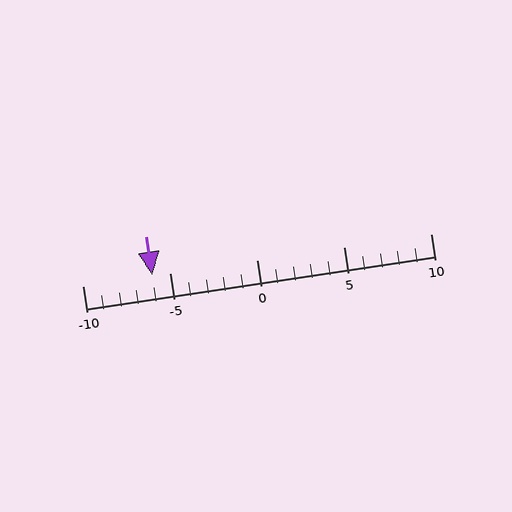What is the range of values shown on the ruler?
The ruler shows values from -10 to 10.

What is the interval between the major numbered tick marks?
The major tick marks are spaced 5 units apart.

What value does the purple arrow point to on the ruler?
The purple arrow points to approximately -6.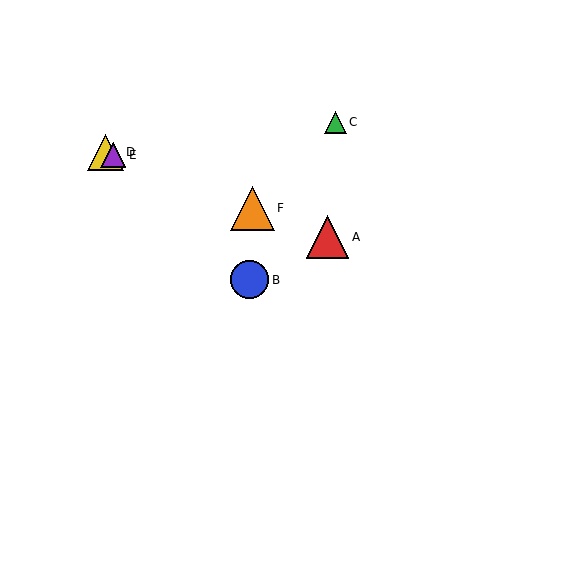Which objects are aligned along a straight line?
Objects A, D, E, F are aligned along a straight line.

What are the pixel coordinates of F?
Object F is at (252, 208).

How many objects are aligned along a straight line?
4 objects (A, D, E, F) are aligned along a straight line.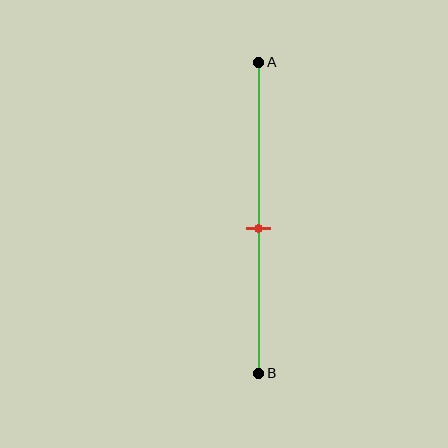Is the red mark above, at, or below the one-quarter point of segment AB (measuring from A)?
The red mark is below the one-quarter point of segment AB.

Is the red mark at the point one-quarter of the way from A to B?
No, the mark is at about 55% from A, not at the 25% one-quarter point.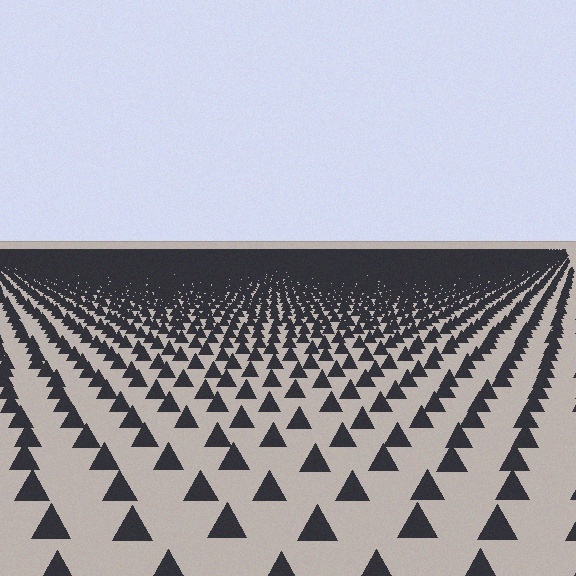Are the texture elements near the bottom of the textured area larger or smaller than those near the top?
Larger. Near the bottom, elements are closer to the viewer and appear at a bigger on-screen size.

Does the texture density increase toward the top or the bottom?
Density increases toward the top.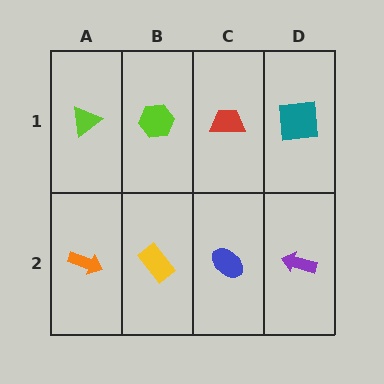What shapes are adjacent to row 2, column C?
A red trapezoid (row 1, column C), a yellow rectangle (row 2, column B), a purple arrow (row 2, column D).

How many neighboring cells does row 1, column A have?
2.